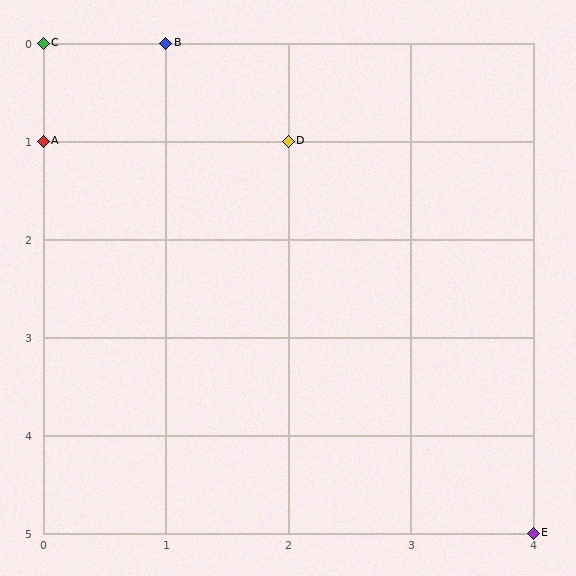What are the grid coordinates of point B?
Point B is at grid coordinates (1, 0).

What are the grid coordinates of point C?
Point C is at grid coordinates (0, 0).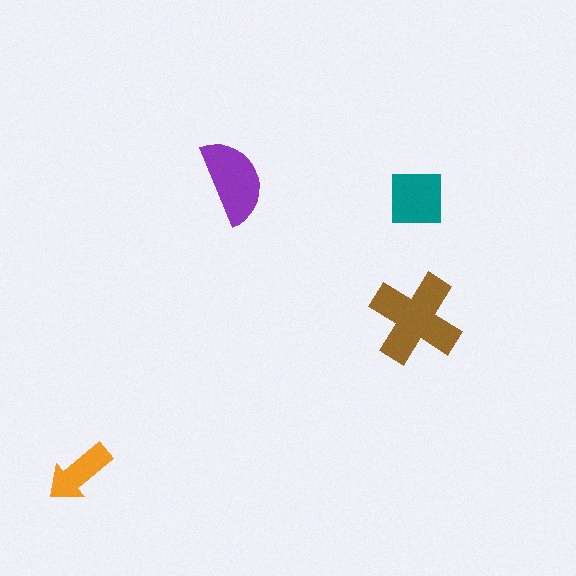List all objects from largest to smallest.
The brown cross, the purple semicircle, the teal square, the orange arrow.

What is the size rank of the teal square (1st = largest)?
3rd.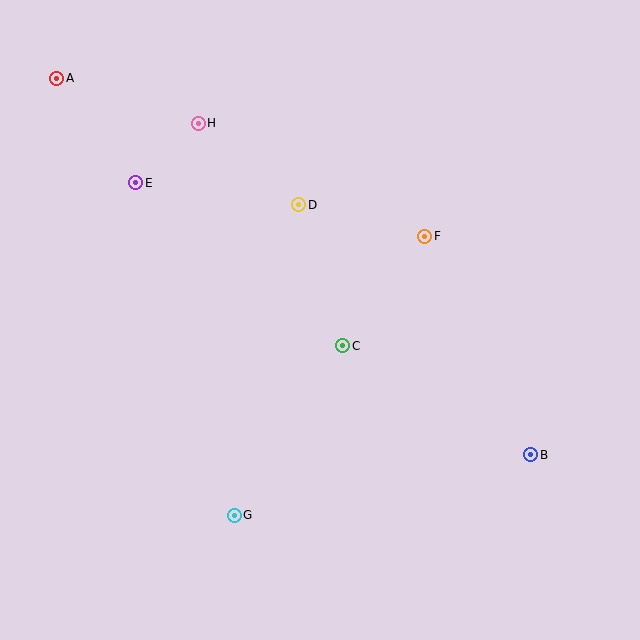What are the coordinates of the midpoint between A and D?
The midpoint between A and D is at (178, 142).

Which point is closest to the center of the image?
Point C at (343, 346) is closest to the center.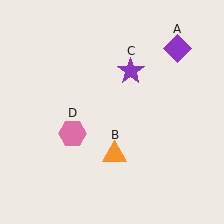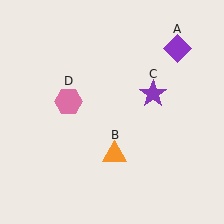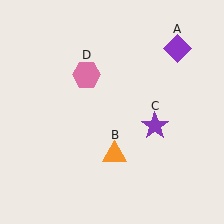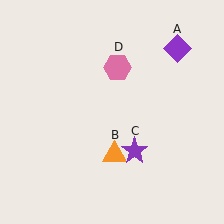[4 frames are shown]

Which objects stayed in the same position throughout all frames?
Purple diamond (object A) and orange triangle (object B) remained stationary.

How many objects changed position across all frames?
2 objects changed position: purple star (object C), pink hexagon (object D).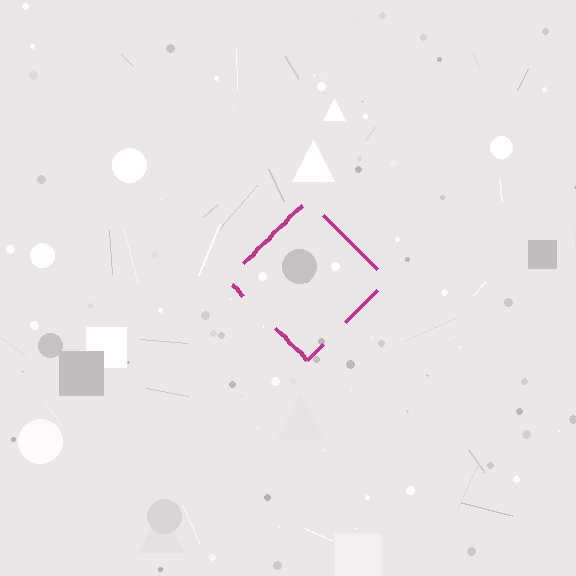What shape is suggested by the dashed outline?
The dashed outline suggests a diamond.